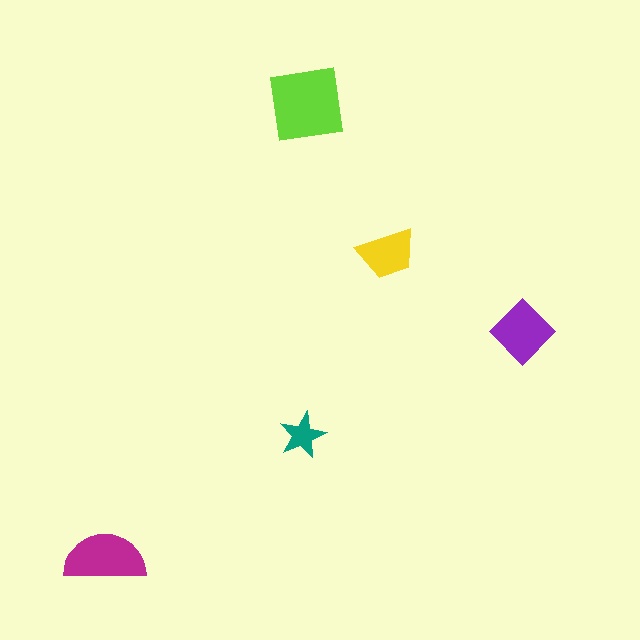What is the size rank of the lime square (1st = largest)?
1st.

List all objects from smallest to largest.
The teal star, the yellow trapezoid, the purple diamond, the magenta semicircle, the lime square.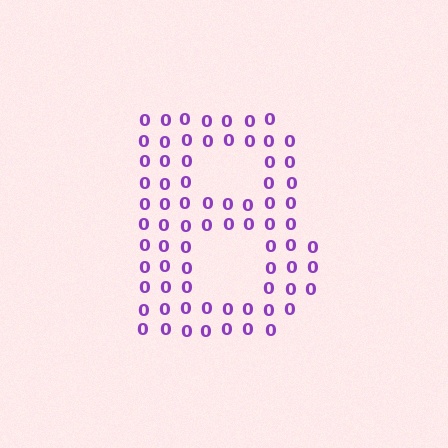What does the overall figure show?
The overall figure shows the letter B.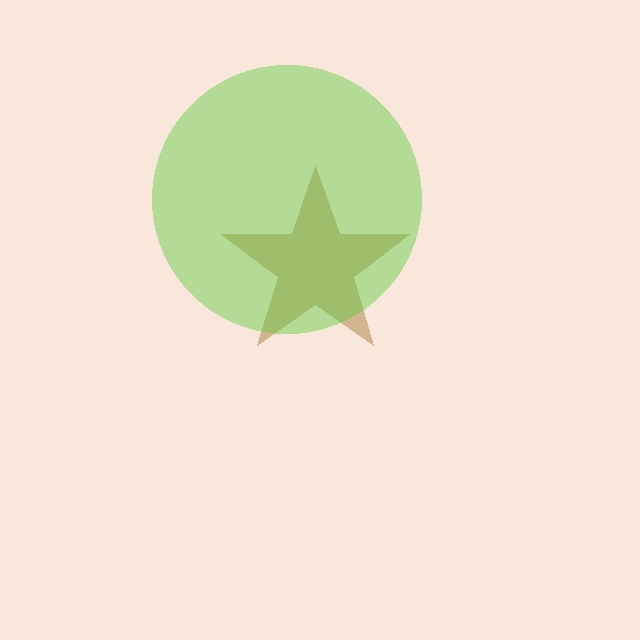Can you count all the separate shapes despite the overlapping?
Yes, there are 2 separate shapes.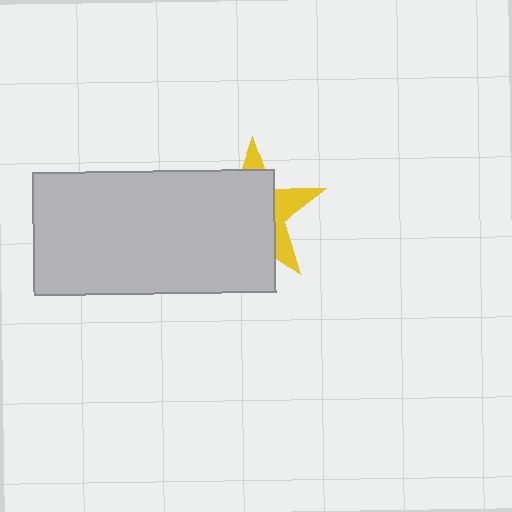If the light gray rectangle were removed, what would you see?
You would see the complete yellow star.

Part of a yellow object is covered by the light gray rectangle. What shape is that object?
It is a star.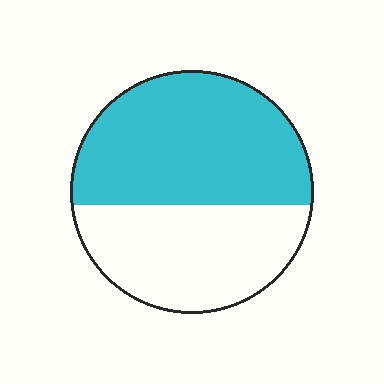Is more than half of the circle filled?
Yes.